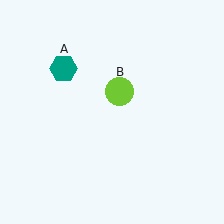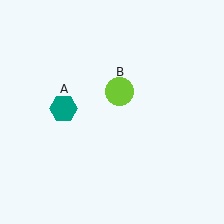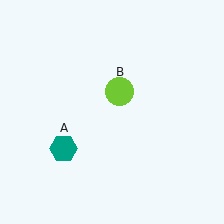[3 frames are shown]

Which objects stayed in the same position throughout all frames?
Lime circle (object B) remained stationary.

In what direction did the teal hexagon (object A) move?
The teal hexagon (object A) moved down.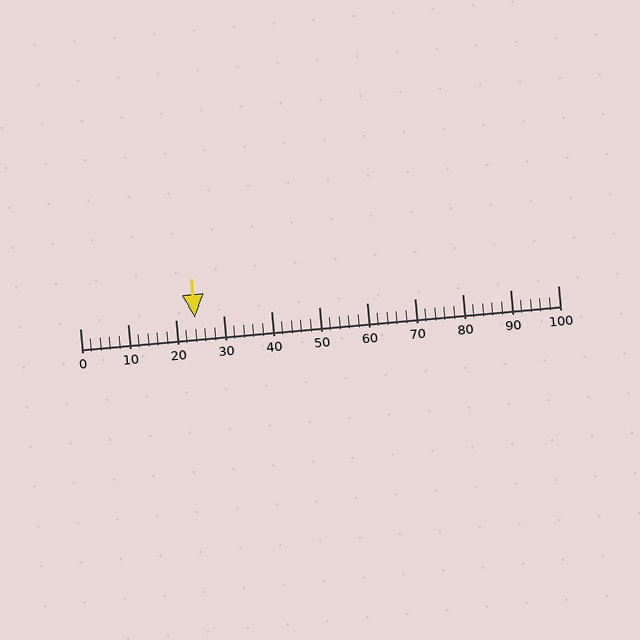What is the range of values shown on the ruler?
The ruler shows values from 0 to 100.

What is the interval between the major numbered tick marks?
The major tick marks are spaced 10 units apart.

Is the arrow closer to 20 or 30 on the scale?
The arrow is closer to 20.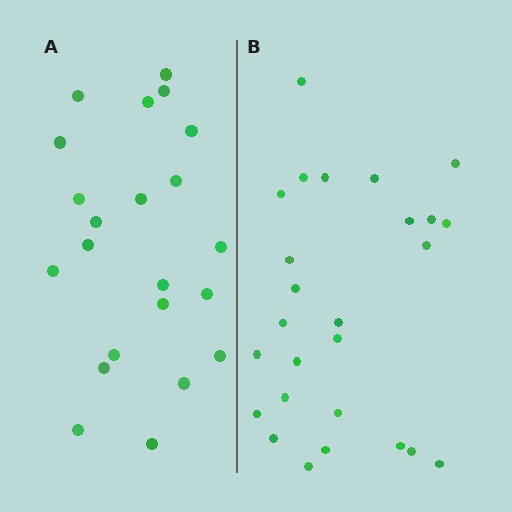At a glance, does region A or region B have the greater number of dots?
Region B (the right region) has more dots.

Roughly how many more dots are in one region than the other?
Region B has about 4 more dots than region A.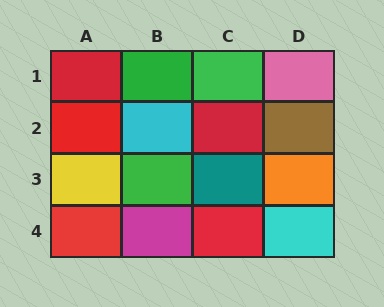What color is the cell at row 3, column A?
Yellow.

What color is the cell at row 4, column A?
Red.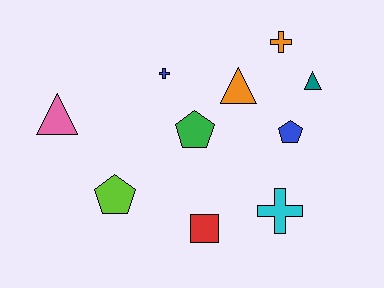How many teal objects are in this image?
There is 1 teal object.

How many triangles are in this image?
There are 3 triangles.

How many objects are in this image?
There are 10 objects.